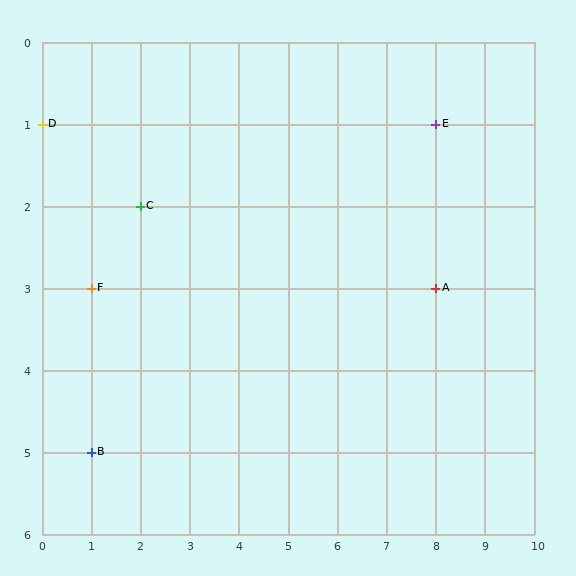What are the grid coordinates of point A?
Point A is at grid coordinates (8, 3).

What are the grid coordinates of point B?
Point B is at grid coordinates (1, 5).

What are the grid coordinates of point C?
Point C is at grid coordinates (2, 2).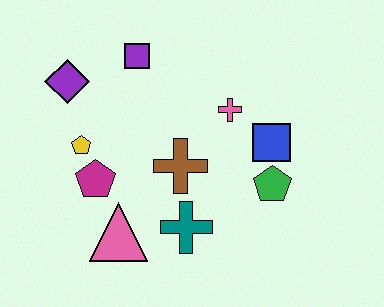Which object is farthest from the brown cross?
The purple diamond is farthest from the brown cross.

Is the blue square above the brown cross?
Yes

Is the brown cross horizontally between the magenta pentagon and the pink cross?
Yes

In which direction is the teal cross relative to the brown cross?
The teal cross is below the brown cross.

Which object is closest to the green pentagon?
The blue square is closest to the green pentagon.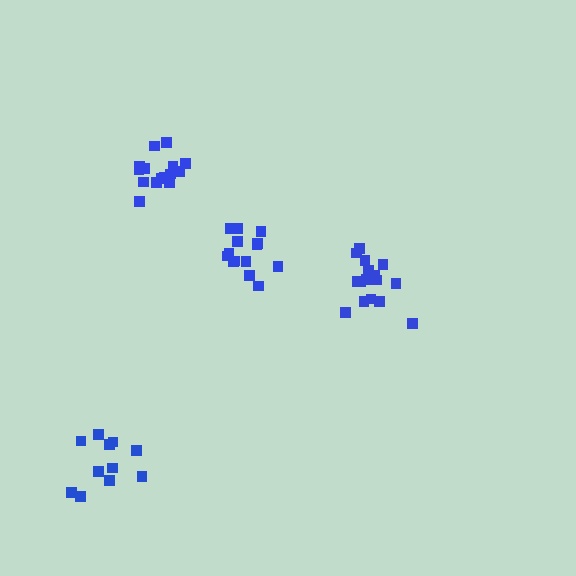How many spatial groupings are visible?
There are 4 spatial groupings.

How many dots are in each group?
Group 1: 15 dots, Group 2: 16 dots, Group 3: 14 dots, Group 4: 11 dots (56 total).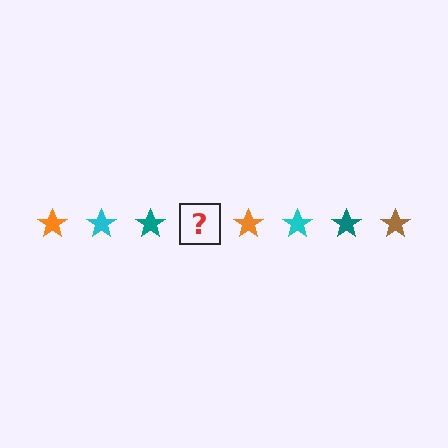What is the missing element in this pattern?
The missing element is a brown star.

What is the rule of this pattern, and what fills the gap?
The rule is that the pattern cycles through orange, cyan, teal, brown stars. The gap should be filled with a brown star.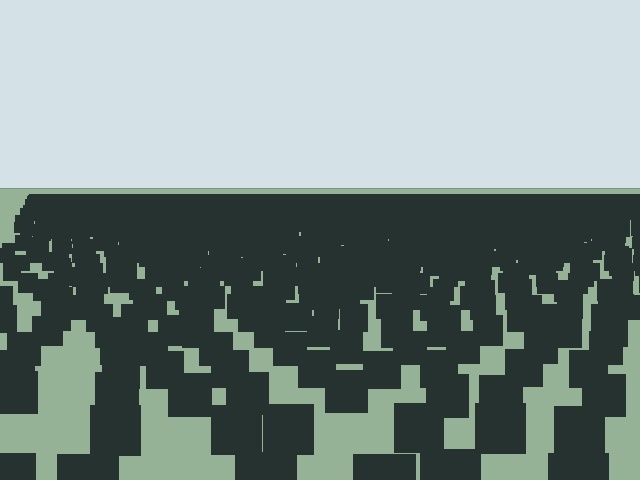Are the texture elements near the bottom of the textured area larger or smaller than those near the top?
Larger. Near the bottom, elements are closer to the viewer and appear at a bigger on-screen size.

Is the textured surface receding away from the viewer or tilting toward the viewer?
The surface is receding away from the viewer. Texture elements get smaller and denser toward the top.